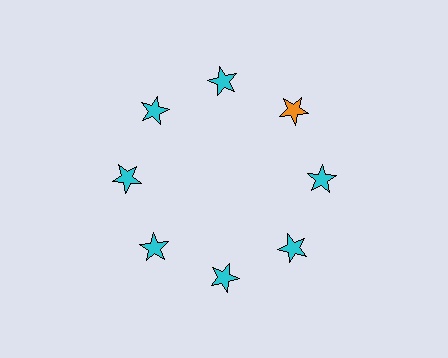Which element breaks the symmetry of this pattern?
The orange star at roughly the 2 o'clock position breaks the symmetry. All other shapes are cyan stars.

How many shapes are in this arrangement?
There are 8 shapes arranged in a ring pattern.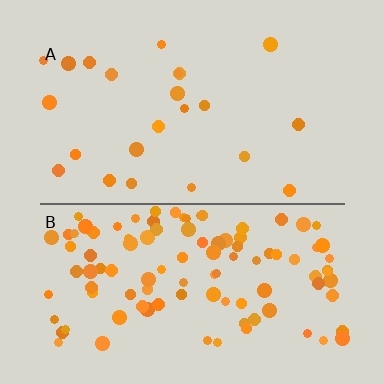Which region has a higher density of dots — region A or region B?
B (the bottom).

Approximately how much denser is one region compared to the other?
Approximately 4.6× — region B over region A.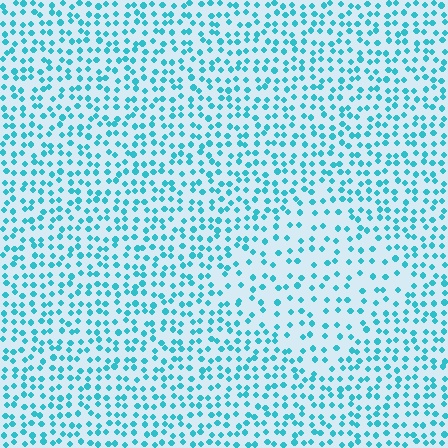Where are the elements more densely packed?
The elements are more densely packed outside the diamond boundary.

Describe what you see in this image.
The image contains small cyan elements arranged at two different densities. A diamond-shaped region is visible where the elements are less densely packed than the surrounding area.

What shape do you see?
I see a diamond.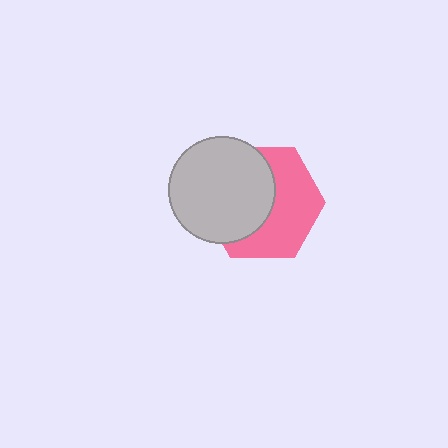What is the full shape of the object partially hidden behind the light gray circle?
The partially hidden object is a pink hexagon.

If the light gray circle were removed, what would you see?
You would see the complete pink hexagon.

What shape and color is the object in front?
The object in front is a light gray circle.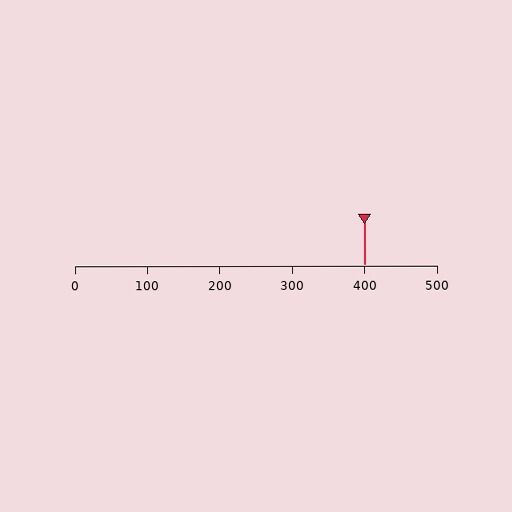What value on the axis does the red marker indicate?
The marker indicates approximately 400.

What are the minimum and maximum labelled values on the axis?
The axis runs from 0 to 500.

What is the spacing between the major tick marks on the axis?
The major ticks are spaced 100 apart.